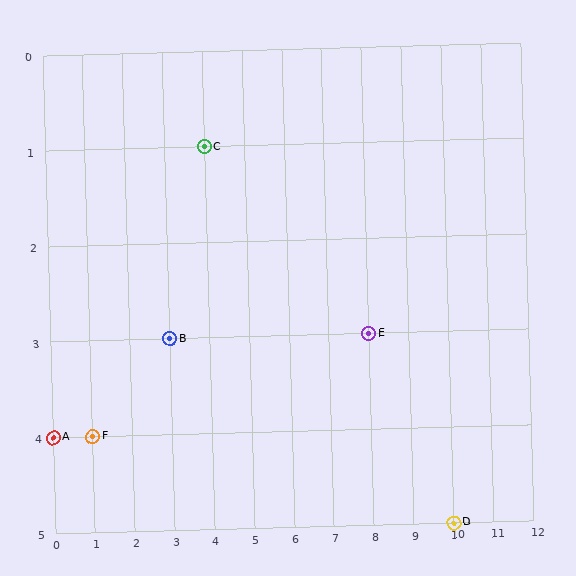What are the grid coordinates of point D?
Point D is at grid coordinates (10, 5).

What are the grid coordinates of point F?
Point F is at grid coordinates (1, 4).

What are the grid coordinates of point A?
Point A is at grid coordinates (0, 4).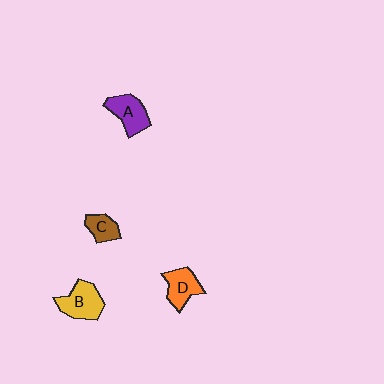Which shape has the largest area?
Shape B (yellow).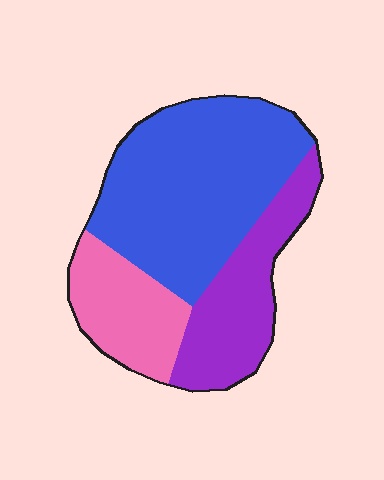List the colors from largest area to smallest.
From largest to smallest: blue, purple, pink.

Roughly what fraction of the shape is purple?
Purple takes up between a sixth and a third of the shape.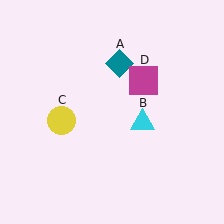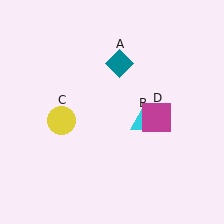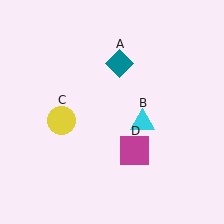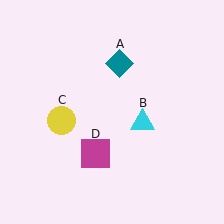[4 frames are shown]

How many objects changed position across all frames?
1 object changed position: magenta square (object D).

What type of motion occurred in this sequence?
The magenta square (object D) rotated clockwise around the center of the scene.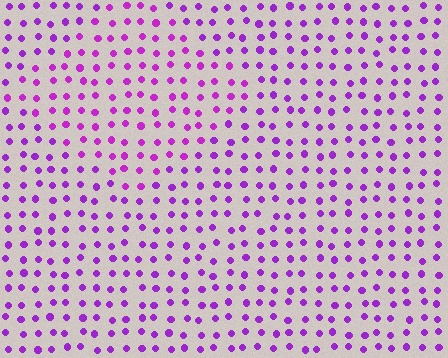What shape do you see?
I see a diamond.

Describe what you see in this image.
The image is filled with small purple elements in a uniform arrangement. A diamond-shaped region is visible where the elements are tinted to a slightly different hue, forming a subtle color boundary.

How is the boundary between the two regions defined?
The boundary is defined purely by a slight shift in hue (about 15 degrees). Spacing, size, and orientation are identical on both sides.